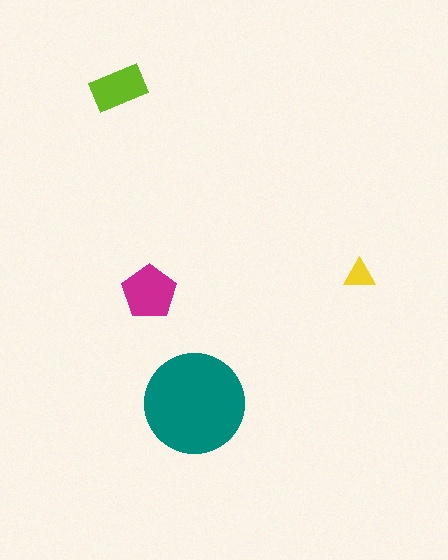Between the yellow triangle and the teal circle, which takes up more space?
The teal circle.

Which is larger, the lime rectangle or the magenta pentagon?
The magenta pentagon.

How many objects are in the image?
There are 4 objects in the image.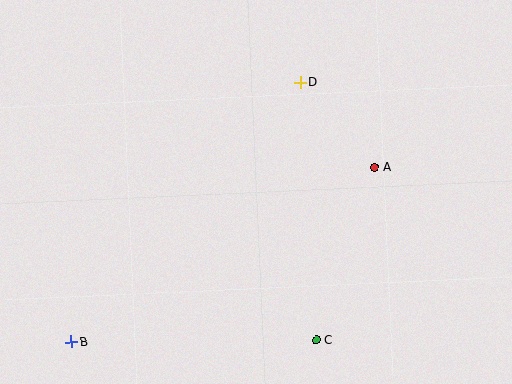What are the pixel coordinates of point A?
Point A is at (375, 167).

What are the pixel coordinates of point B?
Point B is at (72, 342).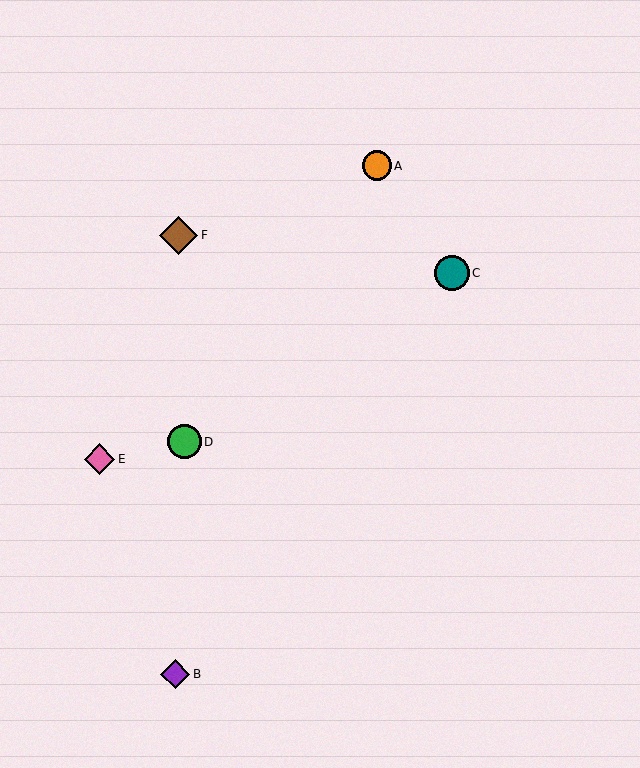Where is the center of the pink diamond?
The center of the pink diamond is at (100, 459).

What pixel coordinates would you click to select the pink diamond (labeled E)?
Click at (100, 459) to select the pink diamond E.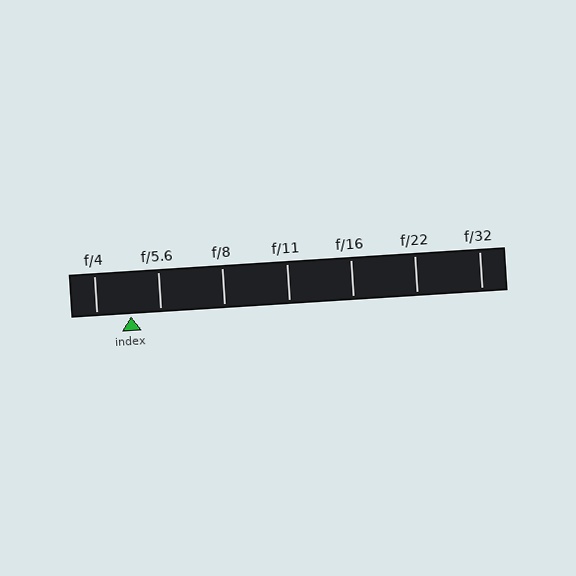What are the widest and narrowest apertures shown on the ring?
The widest aperture shown is f/4 and the narrowest is f/32.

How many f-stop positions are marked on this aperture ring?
There are 7 f-stop positions marked.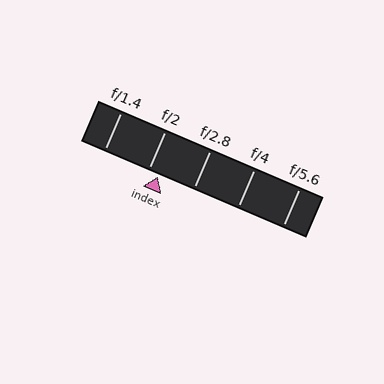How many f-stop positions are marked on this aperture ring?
There are 5 f-stop positions marked.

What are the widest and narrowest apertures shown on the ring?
The widest aperture shown is f/1.4 and the narrowest is f/5.6.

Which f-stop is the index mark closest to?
The index mark is closest to f/2.